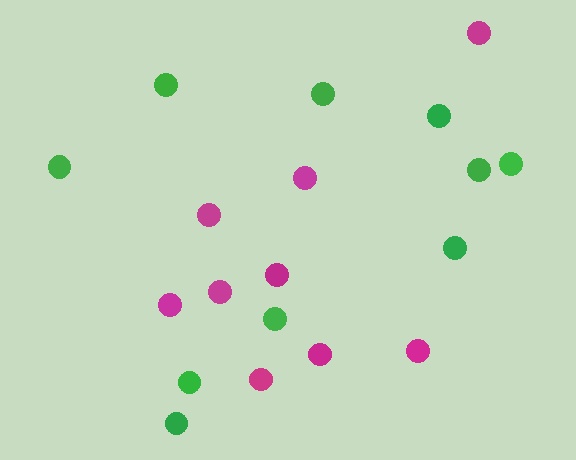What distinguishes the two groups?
There are 2 groups: one group of green circles (10) and one group of magenta circles (9).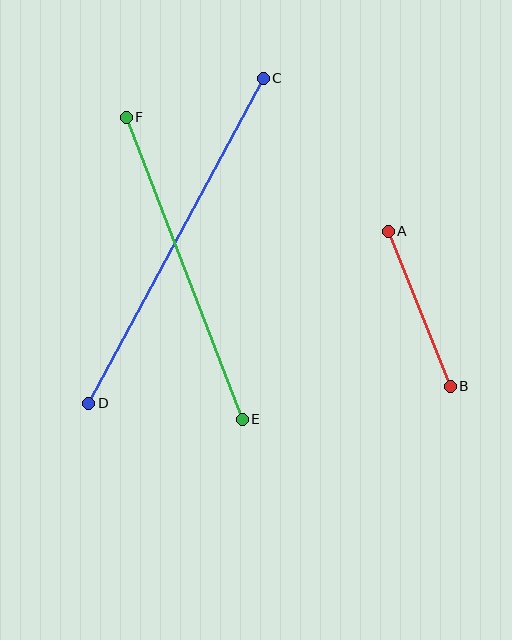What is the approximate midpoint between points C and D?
The midpoint is at approximately (176, 241) pixels.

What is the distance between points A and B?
The distance is approximately 167 pixels.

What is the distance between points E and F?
The distance is approximately 324 pixels.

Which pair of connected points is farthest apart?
Points C and D are farthest apart.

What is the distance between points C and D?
The distance is approximately 369 pixels.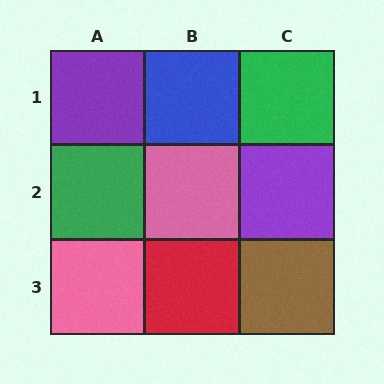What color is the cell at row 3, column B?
Red.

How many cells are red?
1 cell is red.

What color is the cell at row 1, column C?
Green.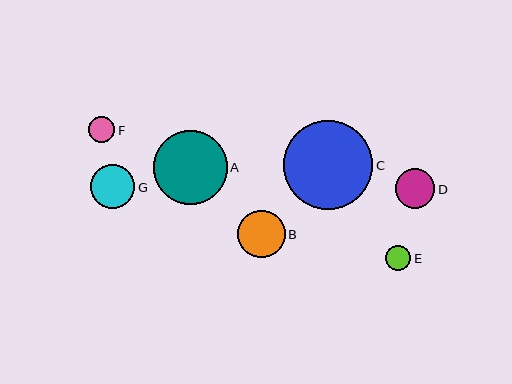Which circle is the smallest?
Circle E is the smallest with a size of approximately 25 pixels.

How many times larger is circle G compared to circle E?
Circle G is approximately 1.8 times the size of circle E.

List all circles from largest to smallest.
From largest to smallest: C, A, B, G, D, F, E.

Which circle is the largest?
Circle C is the largest with a size of approximately 90 pixels.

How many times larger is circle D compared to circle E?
Circle D is approximately 1.6 times the size of circle E.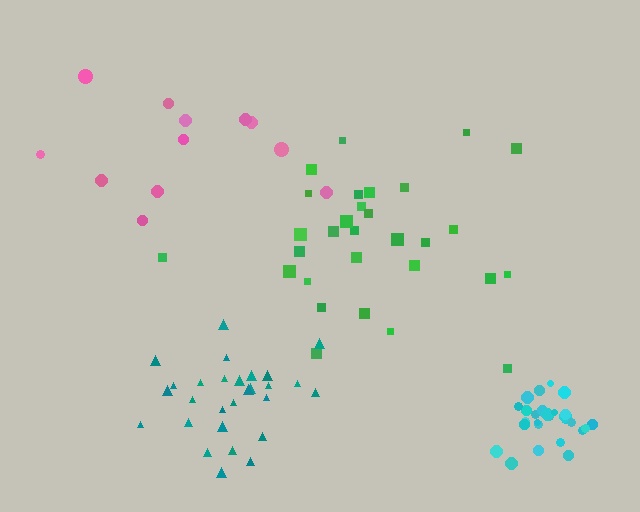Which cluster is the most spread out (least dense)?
Pink.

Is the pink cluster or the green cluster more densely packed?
Green.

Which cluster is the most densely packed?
Cyan.